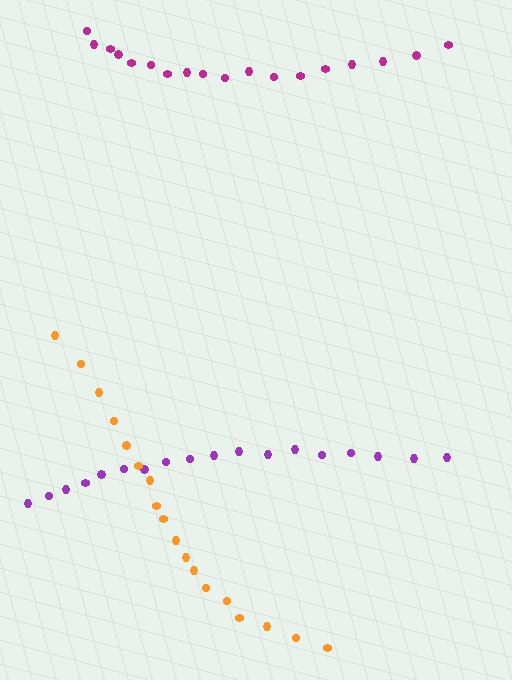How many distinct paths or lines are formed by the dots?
There are 3 distinct paths.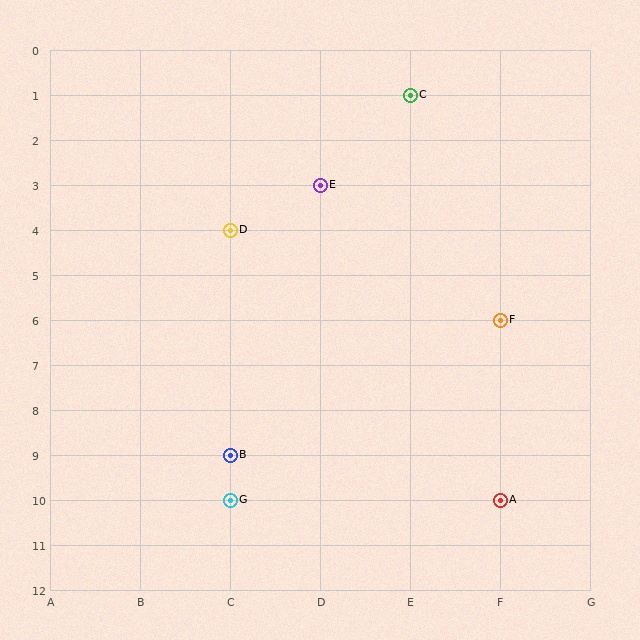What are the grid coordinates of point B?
Point B is at grid coordinates (C, 9).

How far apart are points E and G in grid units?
Points E and G are 1 column and 7 rows apart (about 7.1 grid units diagonally).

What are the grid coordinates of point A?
Point A is at grid coordinates (F, 10).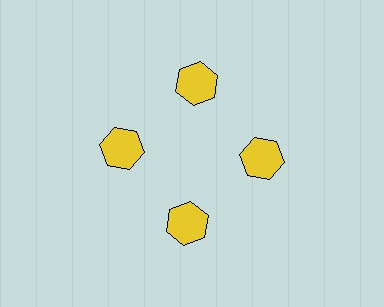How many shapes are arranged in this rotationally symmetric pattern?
There are 4 shapes, arranged in 4 groups of 1.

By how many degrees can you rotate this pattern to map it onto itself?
The pattern maps onto itself every 90 degrees of rotation.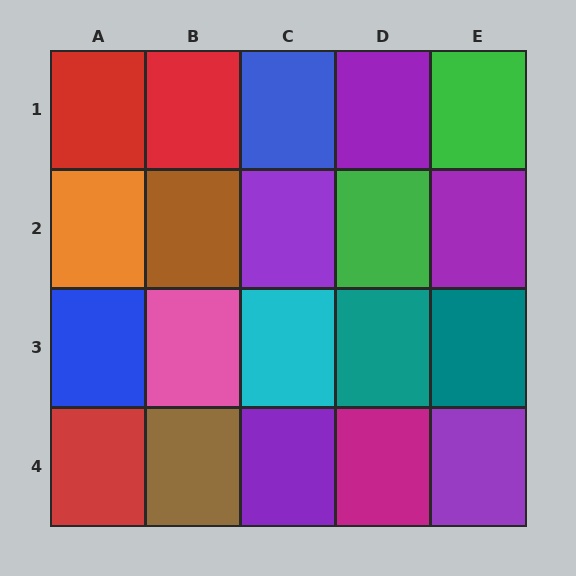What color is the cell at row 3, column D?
Teal.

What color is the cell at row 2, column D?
Green.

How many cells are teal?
2 cells are teal.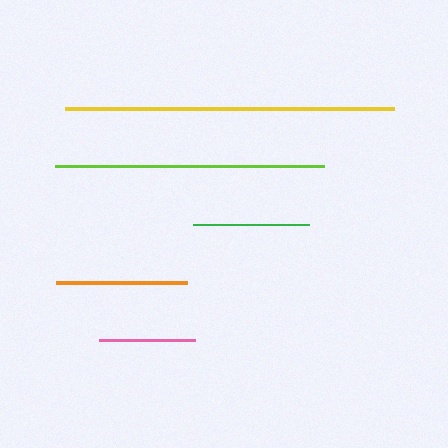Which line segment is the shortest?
The pink line is the shortest at approximately 95 pixels.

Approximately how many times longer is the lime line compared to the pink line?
The lime line is approximately 2.8 times the length of the pink line.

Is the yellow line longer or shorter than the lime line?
The yellow line is longer than the lime line.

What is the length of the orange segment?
The orange segment is approximately 131 pixels long.